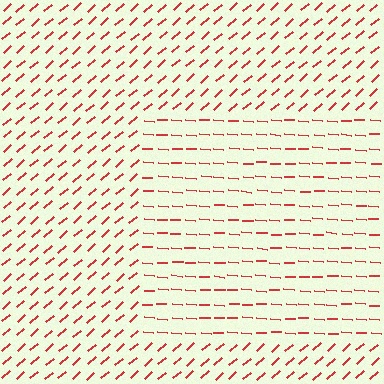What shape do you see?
I see a rectangle.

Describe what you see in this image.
The image is filled with small red line segments. A rectangle region in the image has lines oriented differently from the surrounding lines, creating a visible texture boundary.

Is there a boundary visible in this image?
Yes, there is a texture boundary formed by a change in line orientation.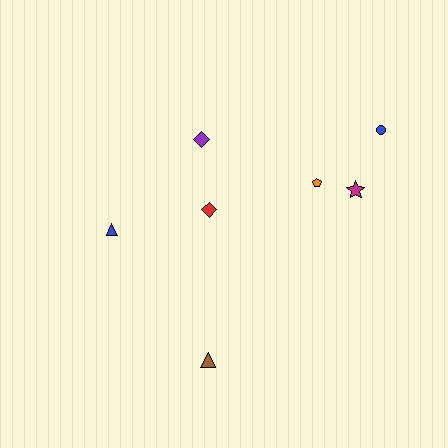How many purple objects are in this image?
There is 1 purple object.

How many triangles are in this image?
There are 2 triangles.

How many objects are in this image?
There are 7 objects.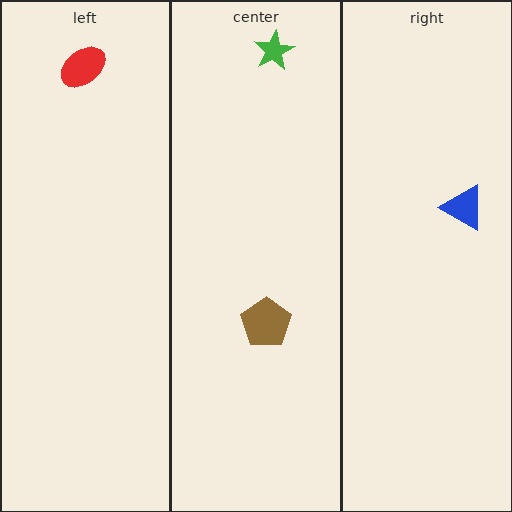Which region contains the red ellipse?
The left region.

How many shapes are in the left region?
1.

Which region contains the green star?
The center region.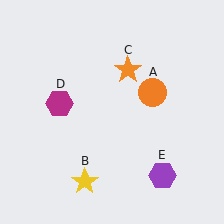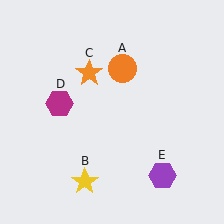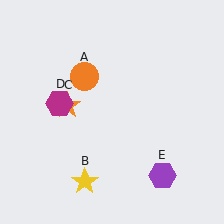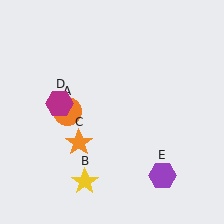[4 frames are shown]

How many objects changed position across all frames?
2 objects changed position: orange circle (object A), orange star (object C).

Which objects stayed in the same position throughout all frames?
Yellow star (object B) and magenta hexagon (object D) and purple hexagon (object E) remained stationary.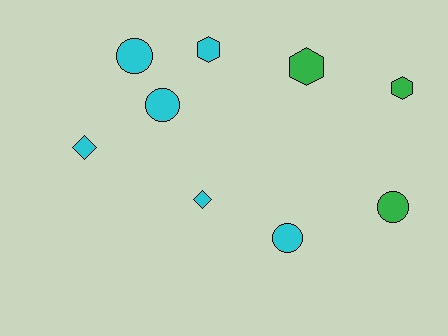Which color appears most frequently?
Cyan, with 6 objects.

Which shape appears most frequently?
Circle, with 4 objects.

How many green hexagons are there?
There are 2 green hexagons.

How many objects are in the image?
There are 9 objects.